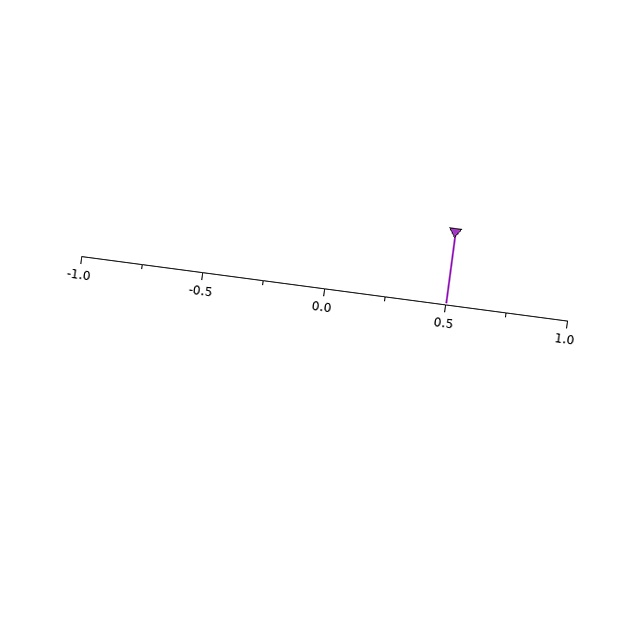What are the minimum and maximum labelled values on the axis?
The axis runs from -1.0 to 1.0.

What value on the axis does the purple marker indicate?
The marker indicates approximately 0.5.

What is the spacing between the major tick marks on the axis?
The major ticks are spaced 0.5 apart.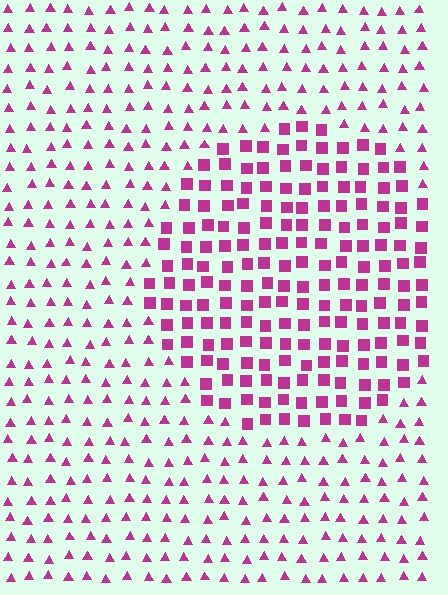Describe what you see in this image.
The image is filled with small magenta elements arranged in a uniform grid. A circle-shaped region contains squares, while the surrounding area contains triangles. The boundary is defined purely by the change in element shape.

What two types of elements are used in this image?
The image uses squares inside the circle region and triangles outside it.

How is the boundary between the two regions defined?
The boundary is defined by a change in element shape: squares inside vs. triangles outside. All elements share the same color and spacing.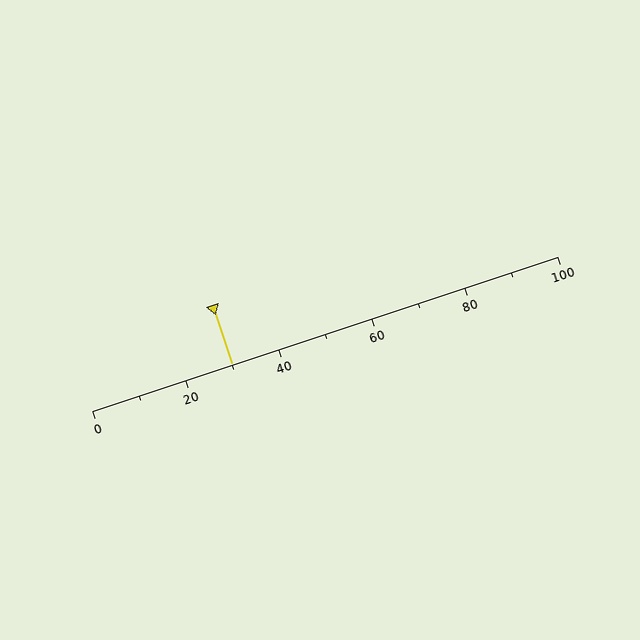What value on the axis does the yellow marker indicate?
The marker indicates approximately 30.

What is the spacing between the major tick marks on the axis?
The major ticks are spaced 20 apart.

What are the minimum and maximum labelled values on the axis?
The axis runs from 0 to 100.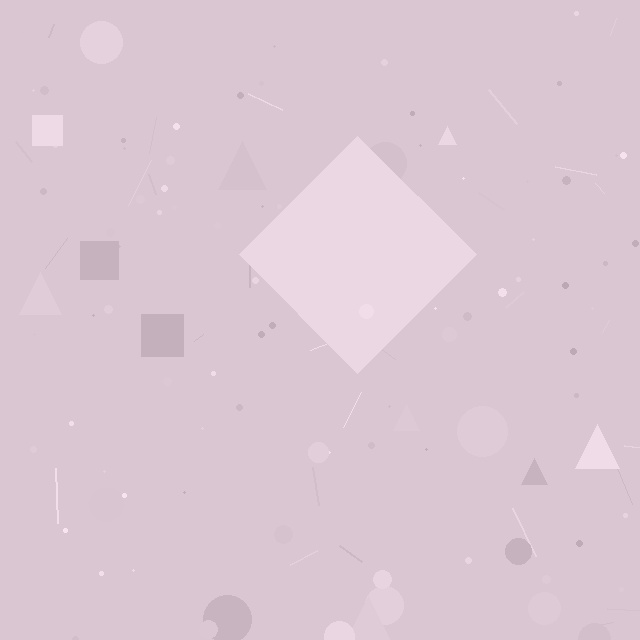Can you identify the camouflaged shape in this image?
The camouflaged shape is a diamond.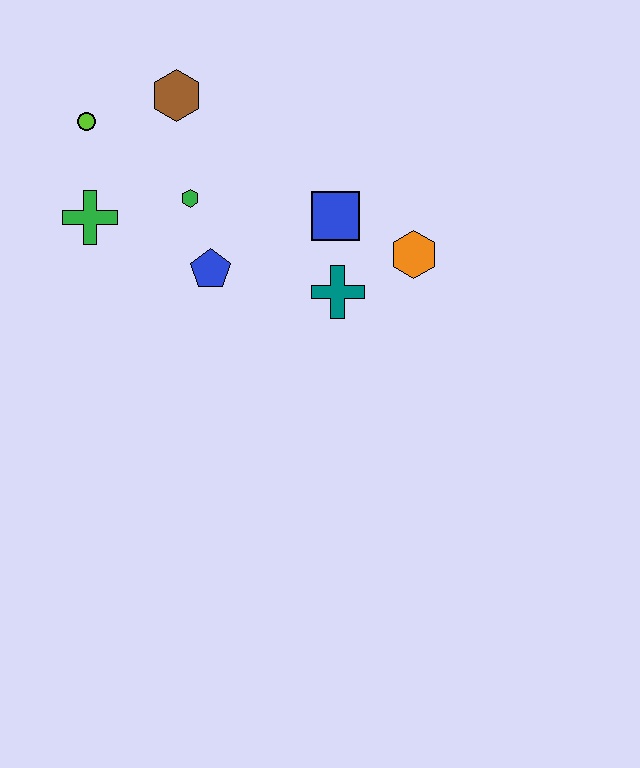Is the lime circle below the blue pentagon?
No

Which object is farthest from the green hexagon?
The orange hexagon is farthest from the green hexagon.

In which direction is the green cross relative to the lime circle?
The green cross is below the lime circle.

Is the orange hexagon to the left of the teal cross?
No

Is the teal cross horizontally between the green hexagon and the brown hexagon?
No